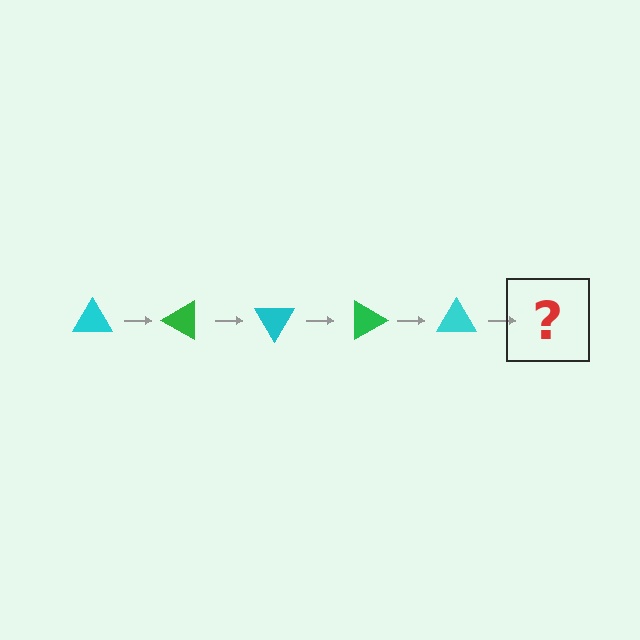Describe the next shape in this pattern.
It should be a green triangle, rotated 150 degrees from the start.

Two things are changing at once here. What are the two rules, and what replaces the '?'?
The two rules are that it rotates 30 degrees each step and the color cycles through cyan and green. The '?' should be a green triangle, rotated 150 degrees from the start.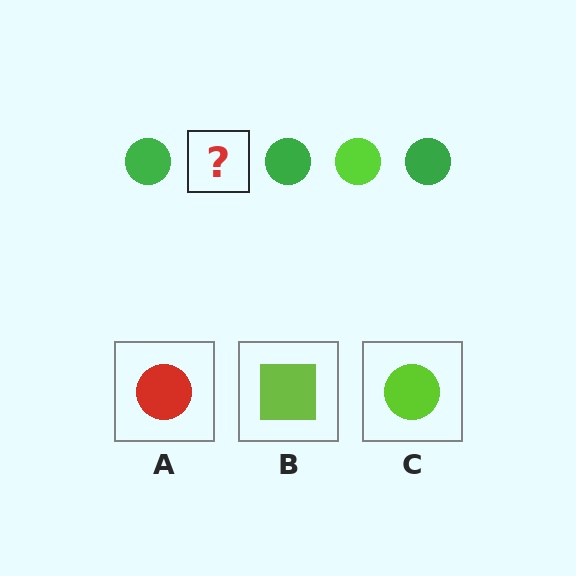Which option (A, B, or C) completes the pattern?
C.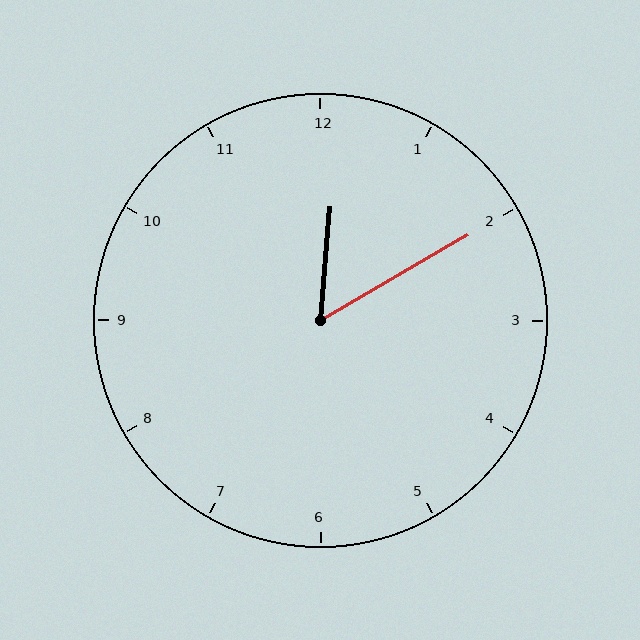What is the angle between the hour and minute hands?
Approximately 55 degrees.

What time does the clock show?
12:10.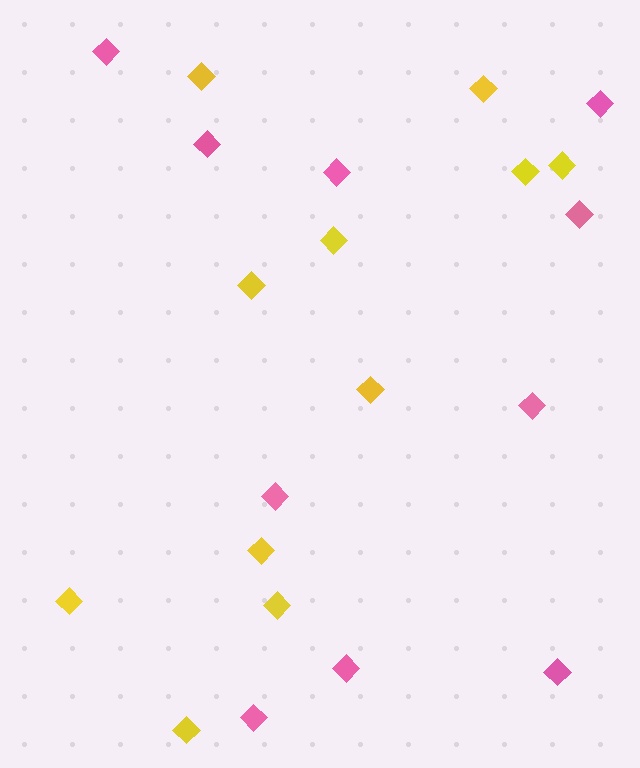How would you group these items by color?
There are 2 groups: one group of yellow diamonds (11) and one group of pink diamonds (10).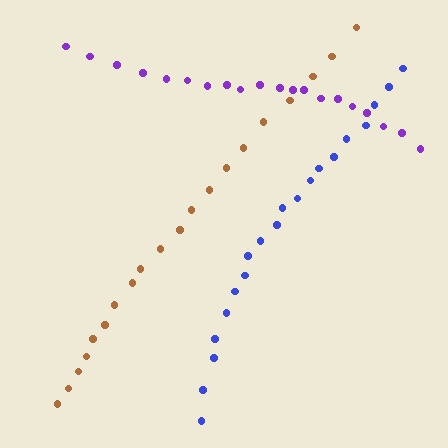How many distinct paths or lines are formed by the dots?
There are 3 distinct paths.